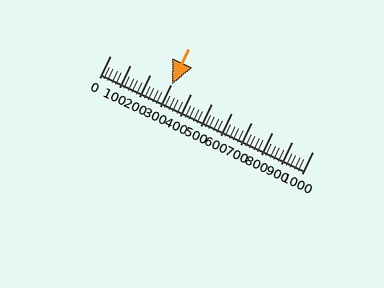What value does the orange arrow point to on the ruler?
The orange arrow points to approximately 308.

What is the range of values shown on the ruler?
The ruler shows values from 0 to 1000.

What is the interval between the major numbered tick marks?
The major tick marks are spaced 100 units apart.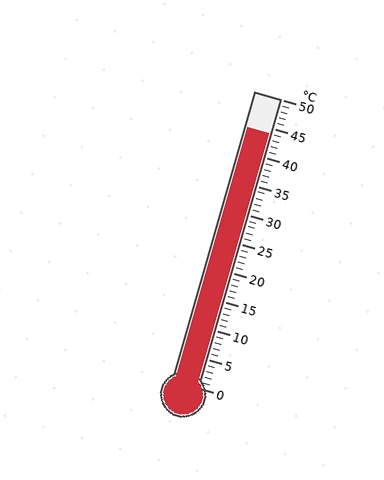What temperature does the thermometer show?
The thermometer shows approximately 44°C.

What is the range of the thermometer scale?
The thermometer scale ranges from 0°C to 50°C.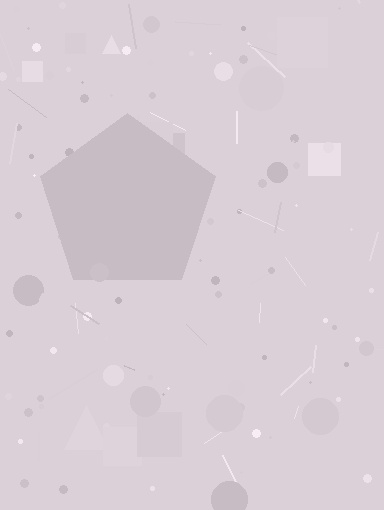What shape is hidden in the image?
A pentagon is hidden in the image.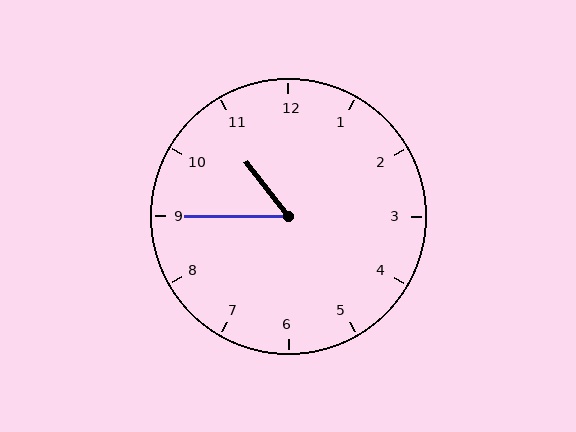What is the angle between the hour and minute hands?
Approximately 52 degrees.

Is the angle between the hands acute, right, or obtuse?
It is acute.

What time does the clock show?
10:45.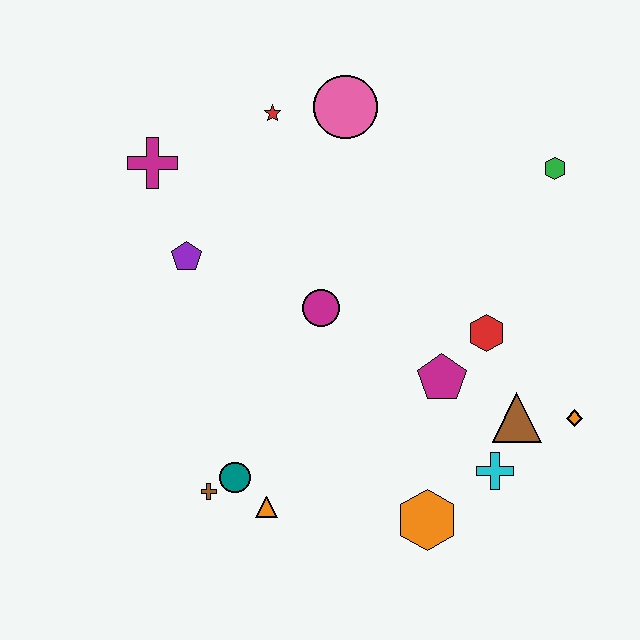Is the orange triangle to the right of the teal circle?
Yes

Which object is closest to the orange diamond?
The brown triangle is closest to the orange diamond.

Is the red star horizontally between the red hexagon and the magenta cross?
Yes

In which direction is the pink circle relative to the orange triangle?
The pink circle is above the orange triangle.